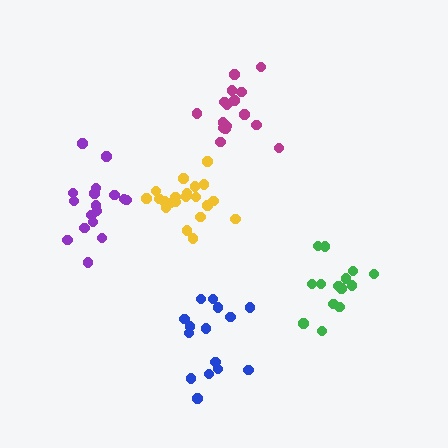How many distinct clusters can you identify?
There are 5 distinct clusters.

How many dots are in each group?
Group 1: 15 dots, Group 2: 15 dots, Group 3: 16 dots, Group 4: 17 dots, Group 5: 21 dots (84 total).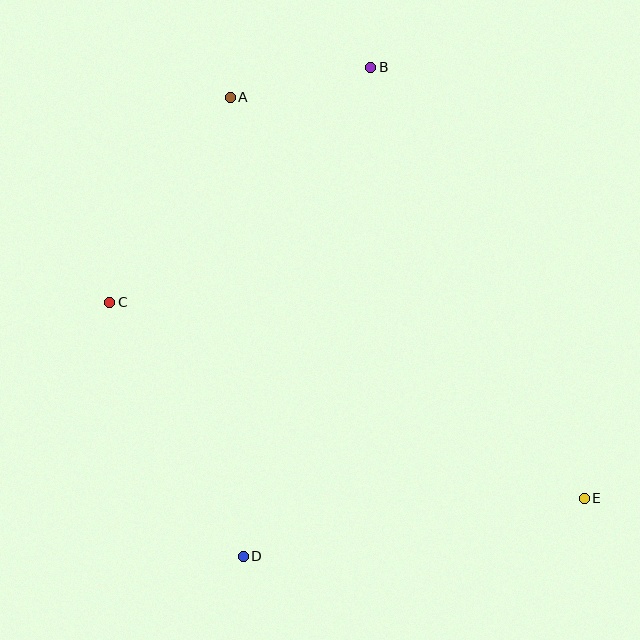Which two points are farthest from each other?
Points A and E are farthest from each other.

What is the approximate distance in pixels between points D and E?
The distance between D and E is approximately 346 pixels.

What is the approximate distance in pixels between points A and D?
The distance between A and D is approximately 459 pixels.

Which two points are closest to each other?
Points A and B are closest to each other.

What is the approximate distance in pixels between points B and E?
The distance between B and E is approximately 481 pixels.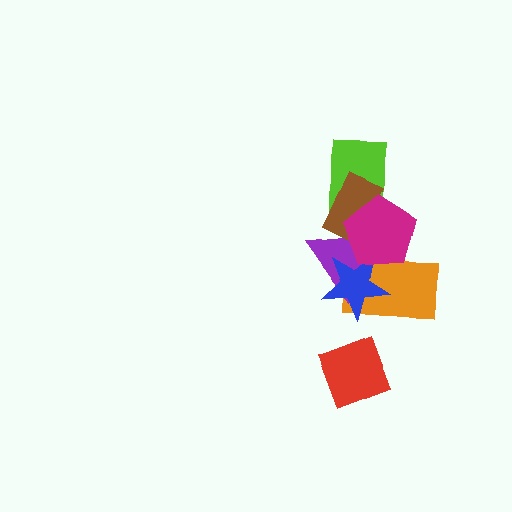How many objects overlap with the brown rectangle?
3 objects overlap with the brown rectangle.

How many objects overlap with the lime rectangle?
3 objects overlap with the lime rectangle.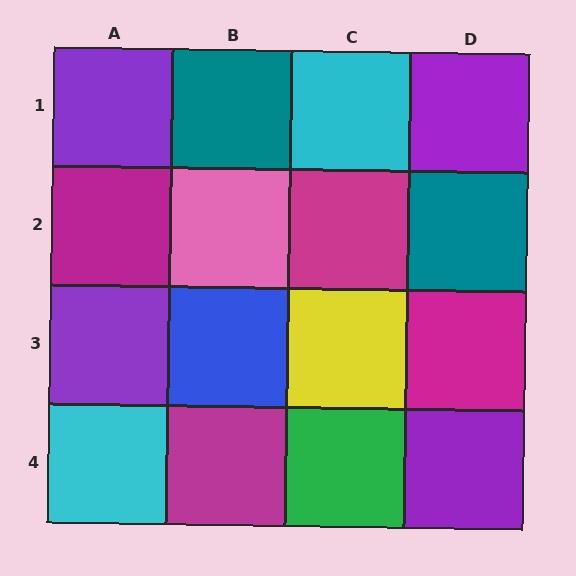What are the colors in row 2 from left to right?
Magenta, pink, magenta, teal.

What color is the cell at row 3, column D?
Magenta.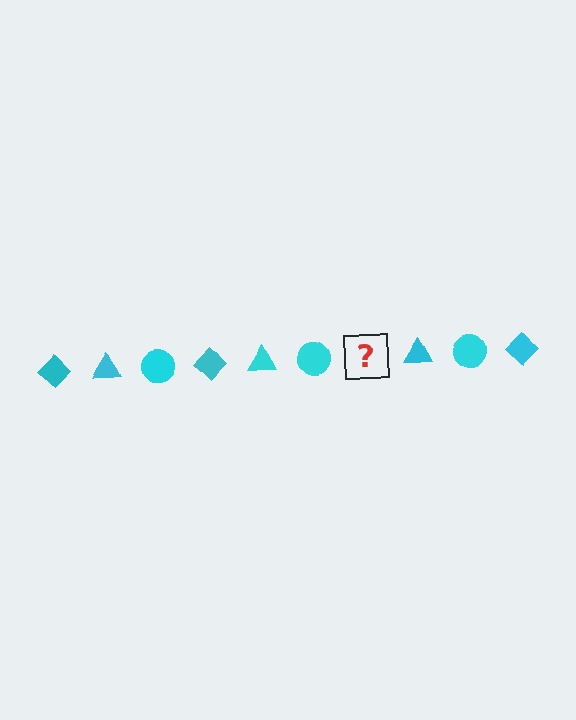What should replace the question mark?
The question mark should be replaced with a cyan diamond.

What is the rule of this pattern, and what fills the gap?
The rule is that the pattern cycles through diamond, triangle, circle shapes in cyan. The gap should be filled with a cyan diamond.